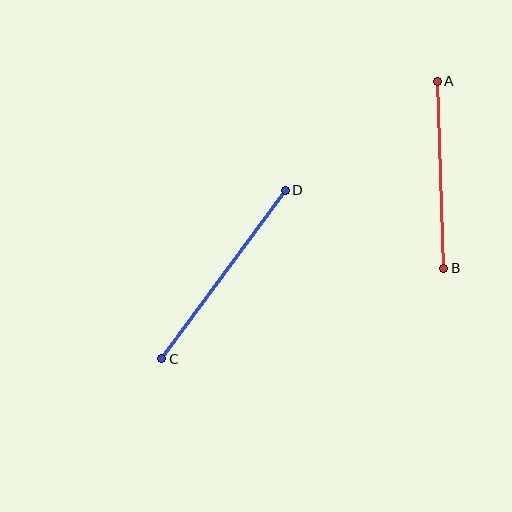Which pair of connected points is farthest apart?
Points C and D are farthest apart.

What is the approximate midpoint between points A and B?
The midpoint is at approximately (440, 175) pixels.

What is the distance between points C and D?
The distance is approximately 209 pixels.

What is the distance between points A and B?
The distance is approximately 187 pixels.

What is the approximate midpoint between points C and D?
The midpoint is at approximately (223, 274) pixels.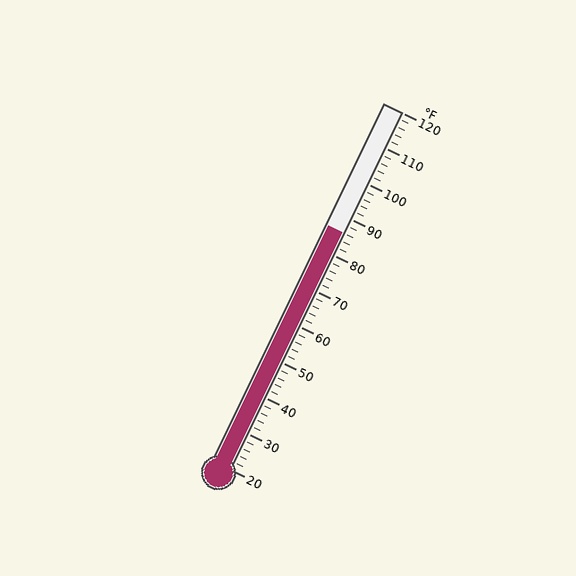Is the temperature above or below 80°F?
The temperature is above 80°F.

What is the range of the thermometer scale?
The thermometer scale ranges from 20°F to 120°F.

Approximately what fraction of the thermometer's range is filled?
The thermometer is filled to approximately 65% of its range.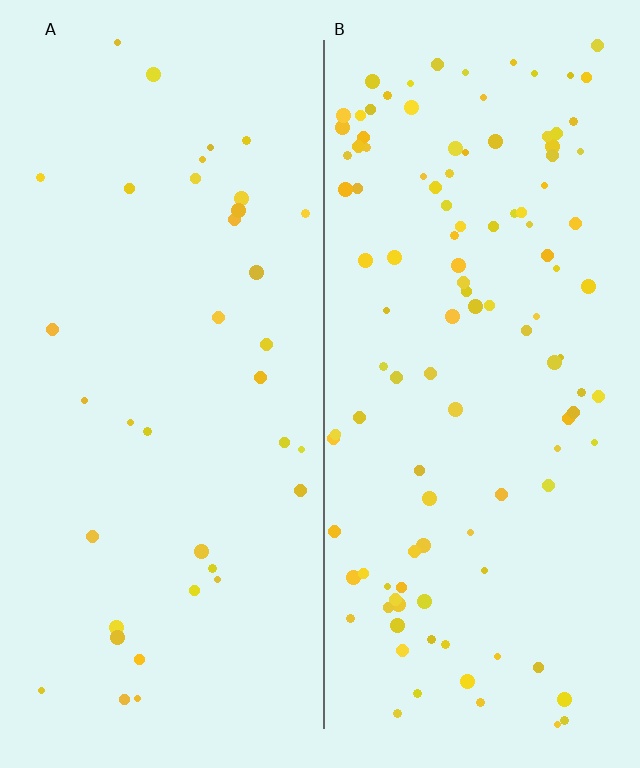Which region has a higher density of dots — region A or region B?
B (the right).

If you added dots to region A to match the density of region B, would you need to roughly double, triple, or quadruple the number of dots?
Approximately triple.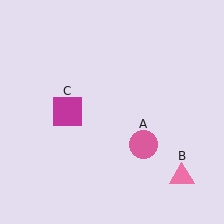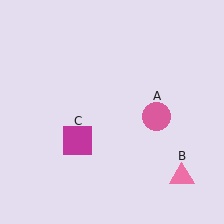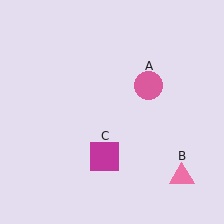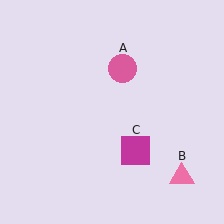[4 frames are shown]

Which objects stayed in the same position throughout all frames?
Pink triangle (object B) remained stationary.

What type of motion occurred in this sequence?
The pink circle (object A), magenta square (object C) rotated counterclockwise around the center of the scene.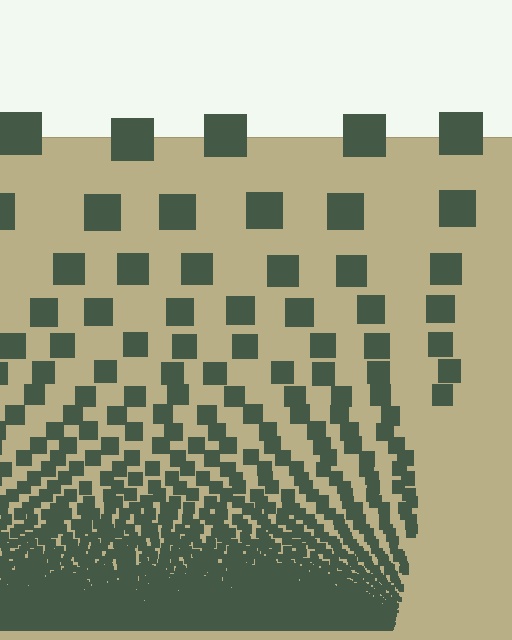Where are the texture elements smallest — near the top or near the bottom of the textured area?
Near the bottom.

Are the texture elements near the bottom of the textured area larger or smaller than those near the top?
Smaller. The gradient is inverted — elements near the bottom are smaller and denser.